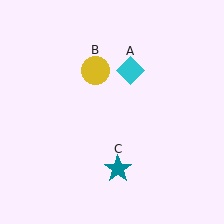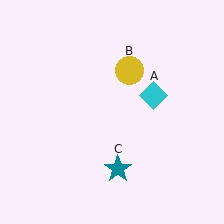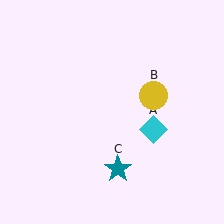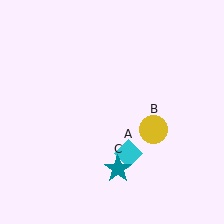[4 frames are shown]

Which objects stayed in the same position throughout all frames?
Teal star (object C) remained stationary.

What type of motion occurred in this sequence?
The cyan diamond (object A), yellow circle (object B) rotated clockwise around the center of the scene.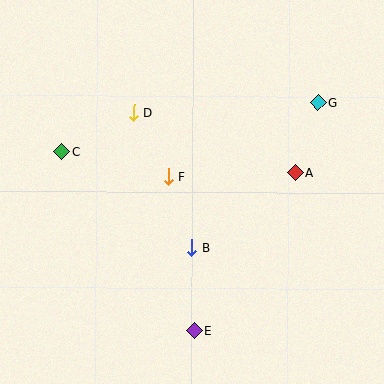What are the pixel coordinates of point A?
Point A is at (295, 172).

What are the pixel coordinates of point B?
Point B is at (191, 248).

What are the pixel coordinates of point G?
Point G is at (318, 103).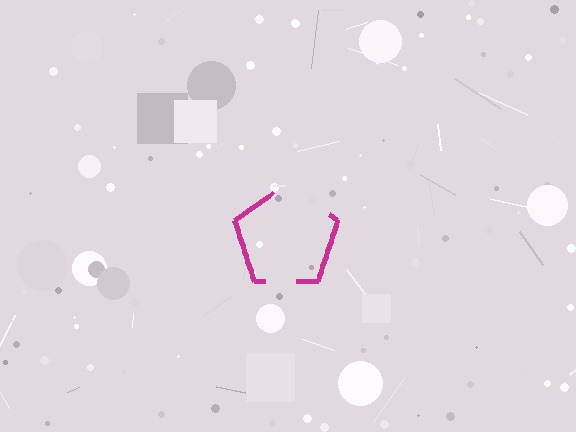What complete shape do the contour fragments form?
The contour fragments form a pentagon.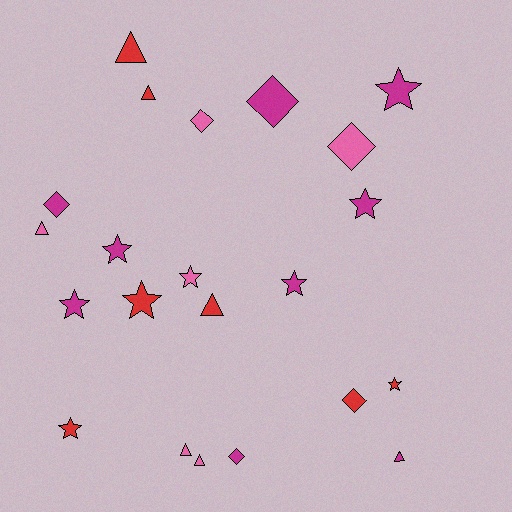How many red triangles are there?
There are 3 red triangles.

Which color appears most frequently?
Magenta, with 9 objects.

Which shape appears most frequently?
Star, with 9 objects.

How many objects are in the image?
There are 22 objects.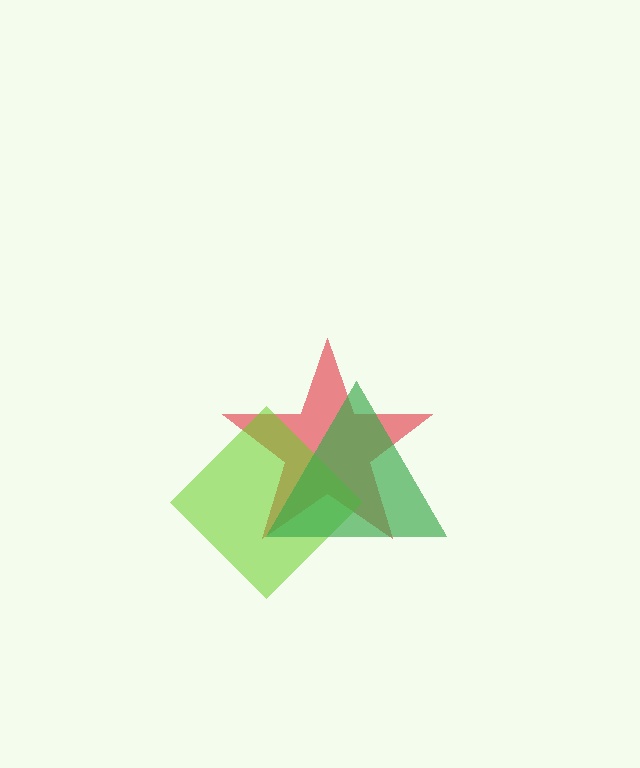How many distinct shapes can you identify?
There are 3 distinct shapes: a red star, a lime diamond, a green triangle.